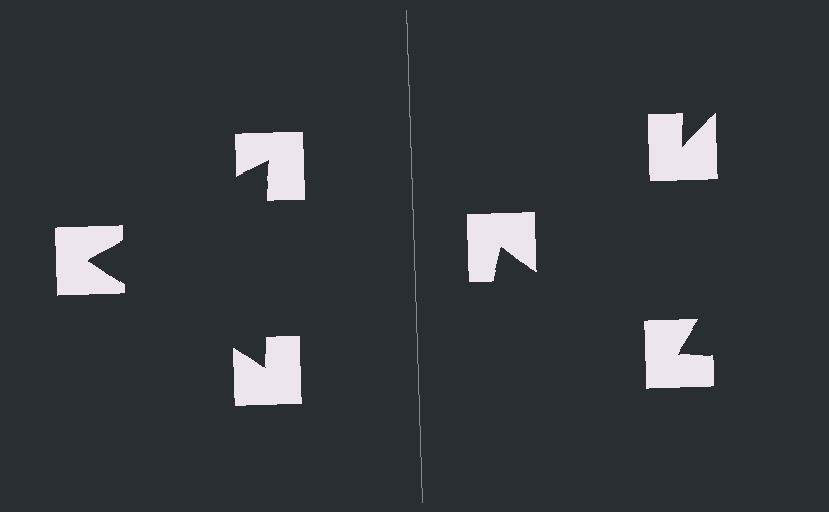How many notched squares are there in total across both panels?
6 — 3 on each side.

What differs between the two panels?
The notched squares are positioned identically on both sides; only the wedge orientations differ. On the left they align to a triangle; on the right they are misaligned.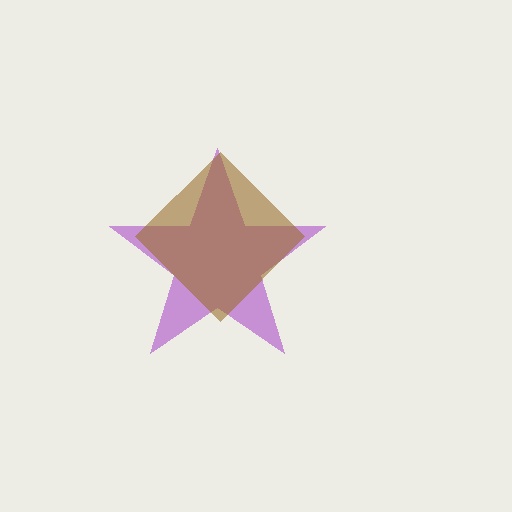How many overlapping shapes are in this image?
There are 2 overlapping shapes in the image.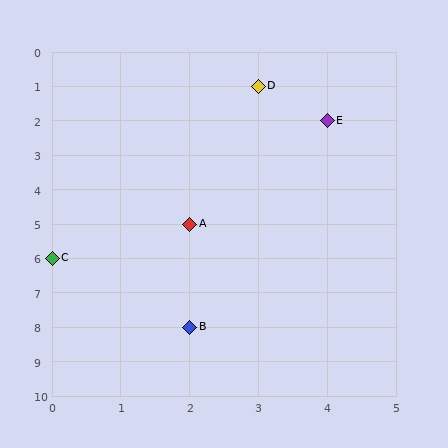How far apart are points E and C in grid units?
Points E and C are 4 columns and 4 rows apart (about 5.7 grid units diagonally).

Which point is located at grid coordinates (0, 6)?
Point C is at (0, 6).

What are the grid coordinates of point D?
Point D is at grid coordinates (3, 1).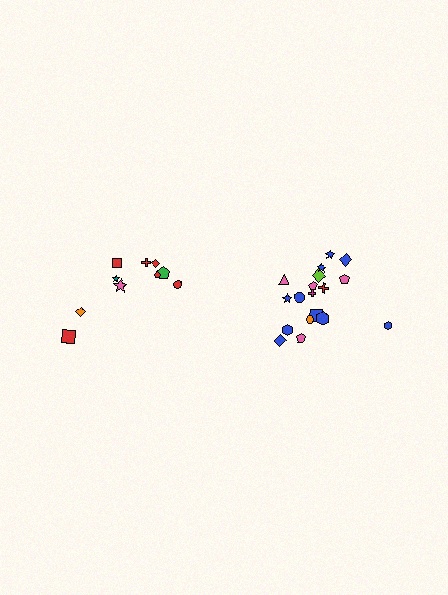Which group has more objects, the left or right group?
The right group.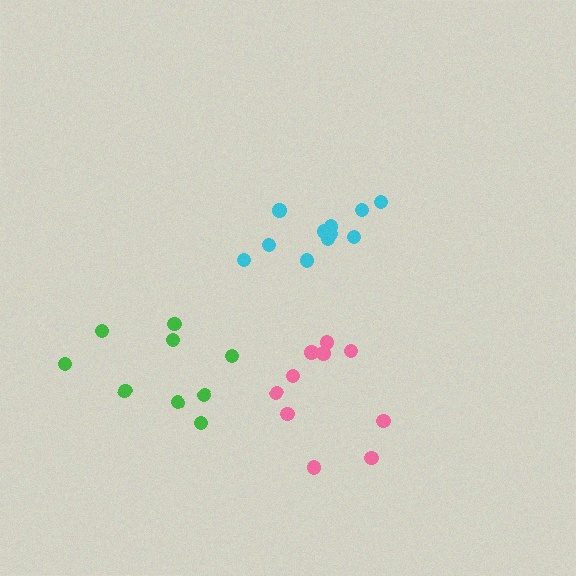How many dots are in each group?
Group 1: 10 dots, Group 2: 11 dots, Group 3: 9 dots (30 total).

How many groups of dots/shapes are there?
There are 3 groups.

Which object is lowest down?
The pink cluster is bottommost.